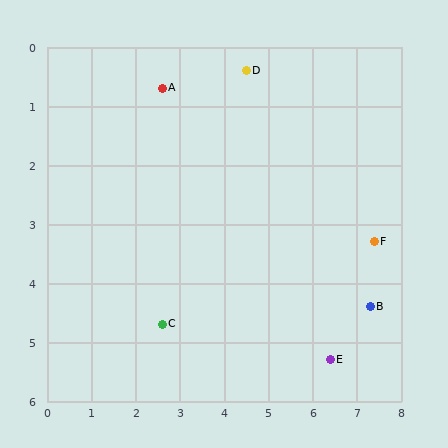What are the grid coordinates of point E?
Point E is at approximately (6.4, 5.3).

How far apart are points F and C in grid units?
Points F and C are about 5.0 grid units apart.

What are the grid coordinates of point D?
Point D is at approximately (4.5, 0.4).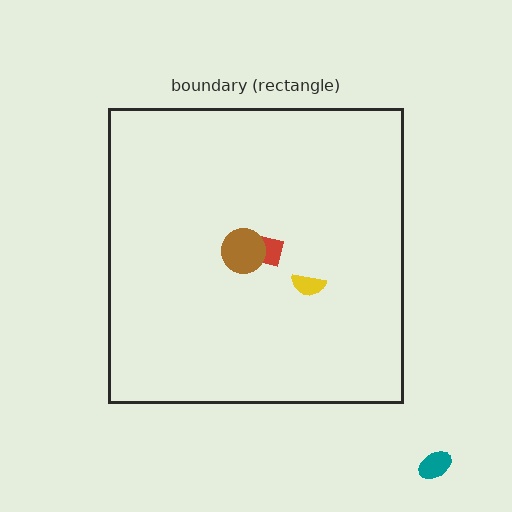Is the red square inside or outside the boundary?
Inside.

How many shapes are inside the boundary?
3 inside, 1 outside.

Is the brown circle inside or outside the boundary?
Inside.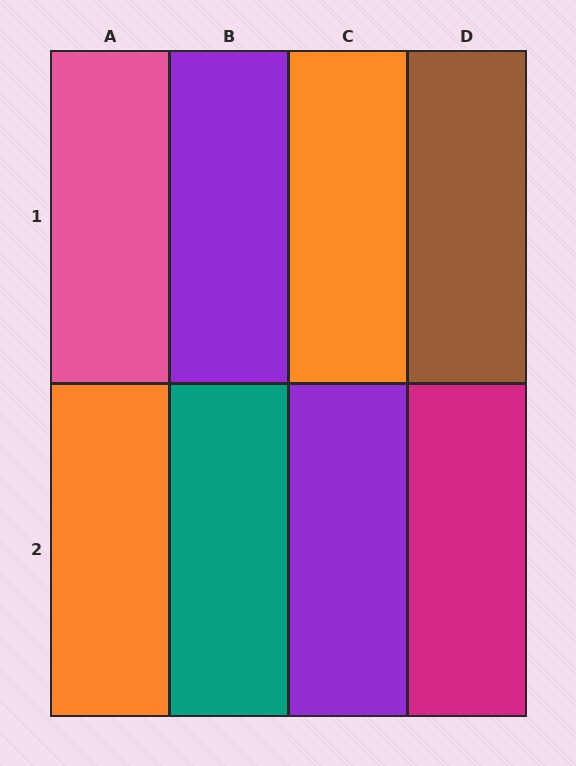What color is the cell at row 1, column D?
Brown.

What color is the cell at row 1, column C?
Orange.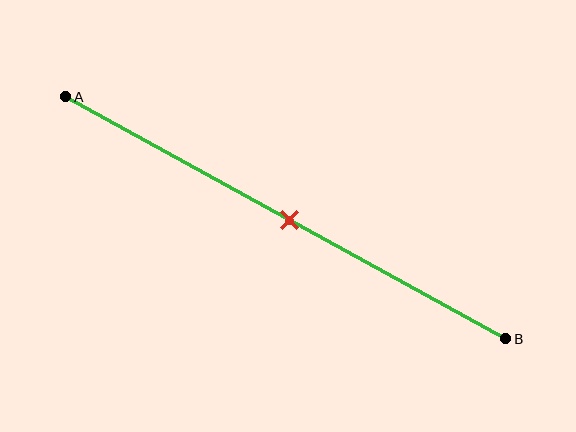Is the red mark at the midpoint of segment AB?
Yes, the mark is approximately at the midpoint.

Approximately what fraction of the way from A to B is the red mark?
The red mark is approximately 50% of the way from A to B.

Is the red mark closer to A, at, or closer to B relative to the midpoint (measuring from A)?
The red mark is approximately at the midpoint of segment AB.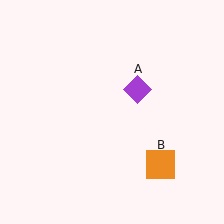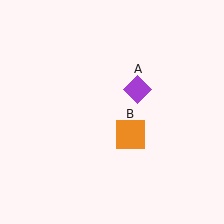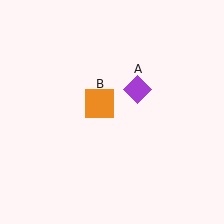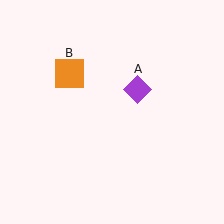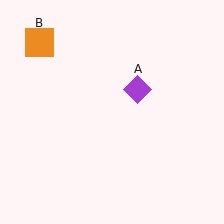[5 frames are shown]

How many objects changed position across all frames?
1 object changed position: orange square (object B).